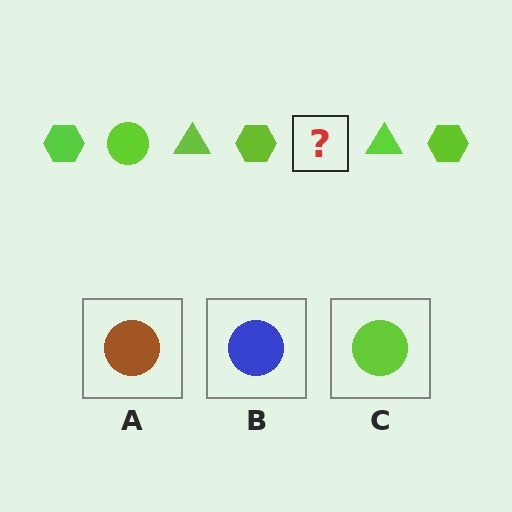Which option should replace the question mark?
Option C.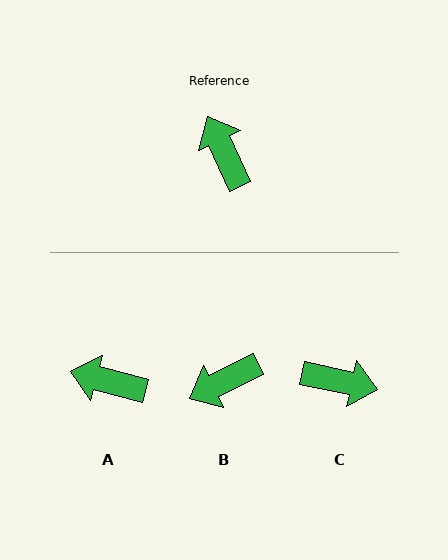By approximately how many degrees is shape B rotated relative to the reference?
Approximately 91 degrees counter-clockwise.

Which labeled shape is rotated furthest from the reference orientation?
C, about 127 degrees away.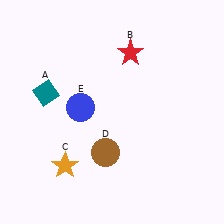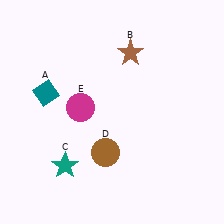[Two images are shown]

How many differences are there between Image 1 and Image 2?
There are 3 differences between the two images.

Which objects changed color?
B changed from red to brown. C changed from orange to teal. E changed from blue to magenta.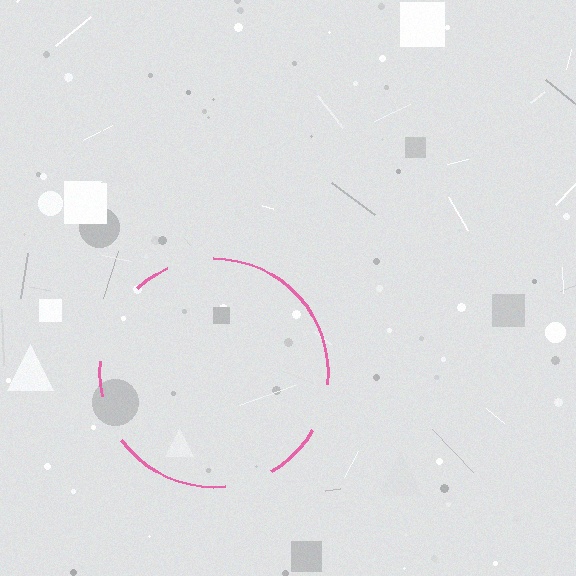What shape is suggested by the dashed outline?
The dashed outline suggests a circle.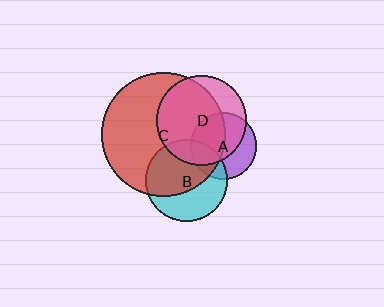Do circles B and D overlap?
Yes.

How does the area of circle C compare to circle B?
Approximately 2.3 times.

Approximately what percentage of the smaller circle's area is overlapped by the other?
Approximately 20%.